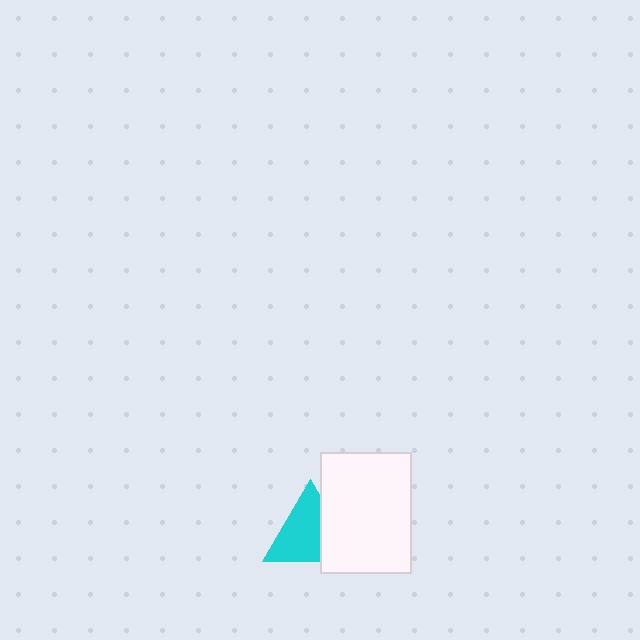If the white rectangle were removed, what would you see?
You would see the complete cyan triangle.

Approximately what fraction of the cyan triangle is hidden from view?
Roughly 33% of the cyan triangle is hidden behind the white rectangle.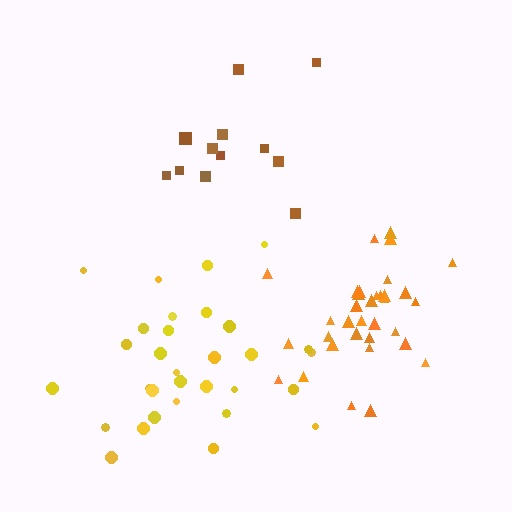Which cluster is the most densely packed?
Orange.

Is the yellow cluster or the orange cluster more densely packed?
Orange.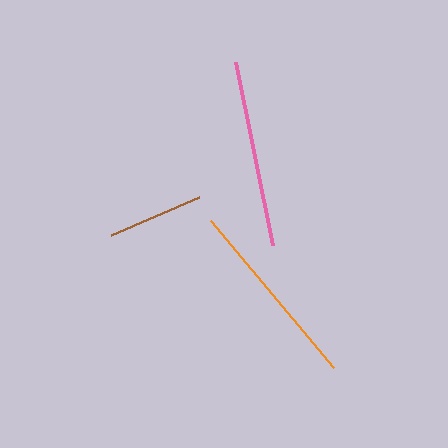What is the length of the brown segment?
The brown segment is approximately 96 pixels long.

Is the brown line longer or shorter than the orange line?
The orange line is longer than the brown line.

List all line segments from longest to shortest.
From longest to shortest: orange, pink, brown.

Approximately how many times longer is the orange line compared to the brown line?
The orange line is approximately 2.0 times the length of the brown line.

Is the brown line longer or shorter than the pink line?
The pink line is longer than the brown line.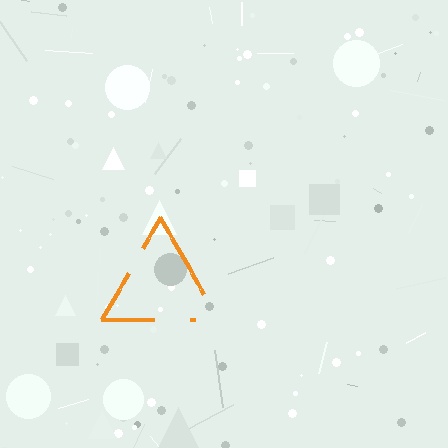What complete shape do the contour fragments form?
The contour fragments form a triangle.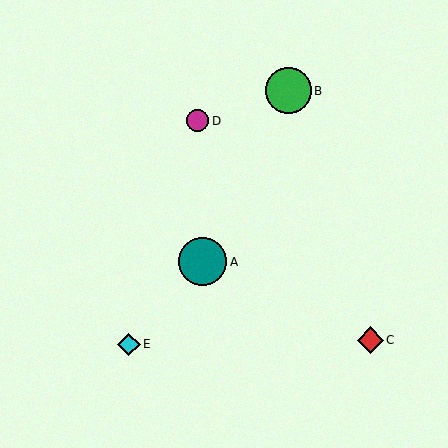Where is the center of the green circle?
The center of the green circle is at (288, 91).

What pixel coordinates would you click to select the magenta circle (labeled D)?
Click at (198, 121) to select the magenta circle D.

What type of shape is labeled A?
Shape A is a teal circle.